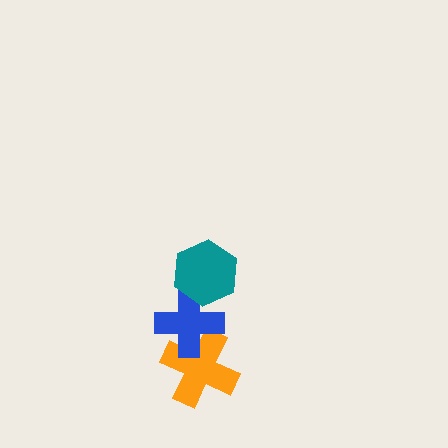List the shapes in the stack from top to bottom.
From top to bottom: the teal hexagon, the blue cross, the orange cross.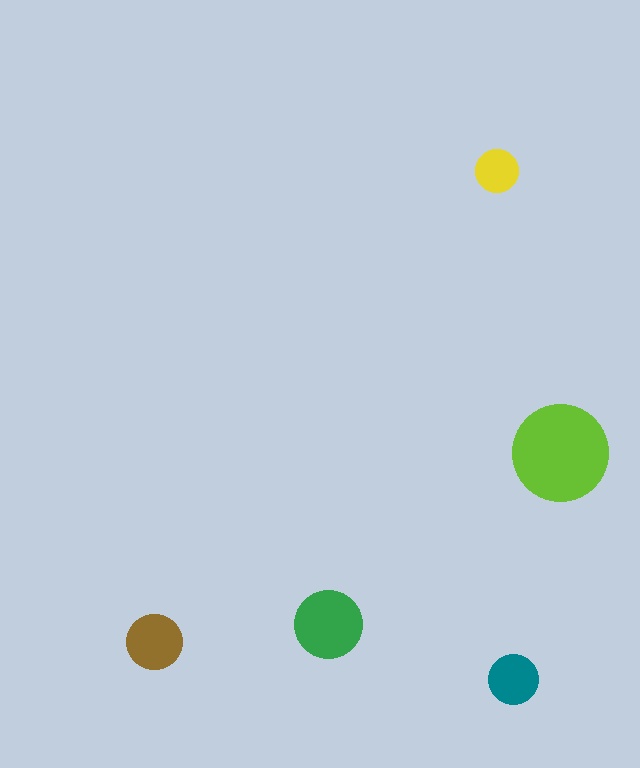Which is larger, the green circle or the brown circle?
The green one.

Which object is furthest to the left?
The brown circle is leftmost.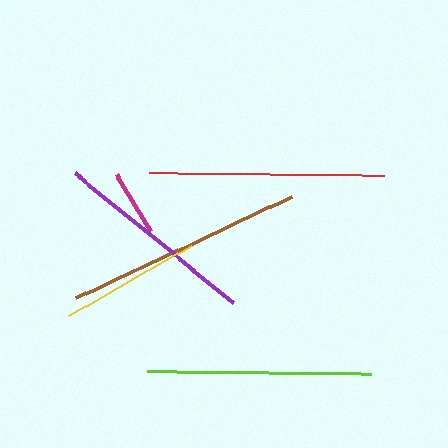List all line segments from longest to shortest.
From longest to shortest: brown, red, lime, purple, yellow, magenta.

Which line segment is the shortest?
The magenta line is the shortest at approximately 66 pixels.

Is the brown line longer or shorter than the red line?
The brown line is longer than the red line.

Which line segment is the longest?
The brown line is the longest at approximately 239 pixels.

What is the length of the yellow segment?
The yellow segment is approximately 142 pixels long.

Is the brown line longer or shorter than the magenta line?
The brown line is longer than the magenta line.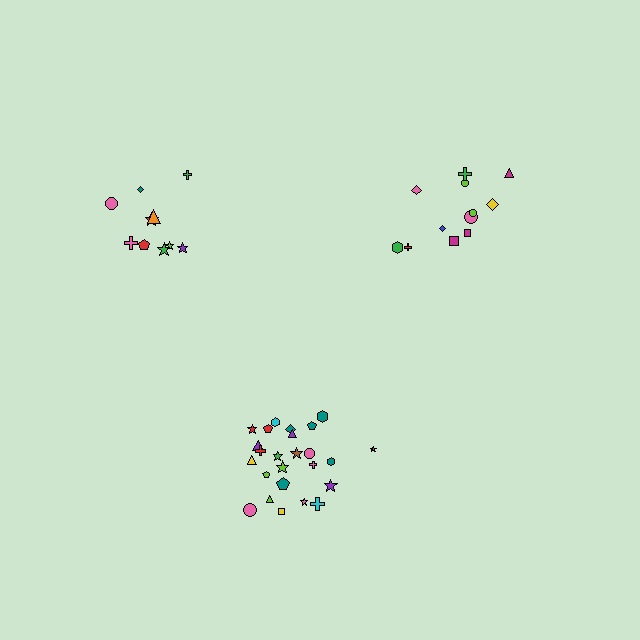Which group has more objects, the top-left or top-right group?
The top-right group.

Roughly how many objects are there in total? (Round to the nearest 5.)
Roughly 45 objects in total.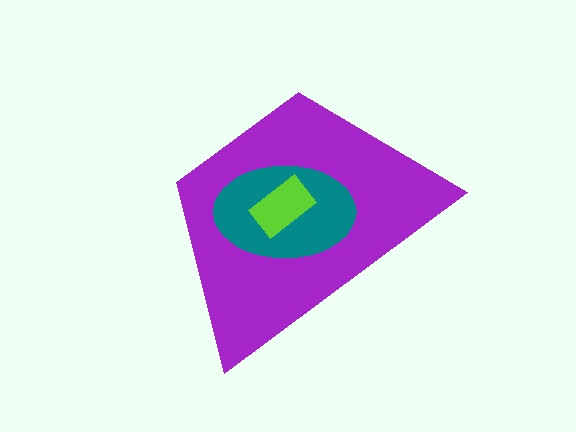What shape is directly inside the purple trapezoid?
The teal ellipse.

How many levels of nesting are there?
3.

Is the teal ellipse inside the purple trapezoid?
Yes.